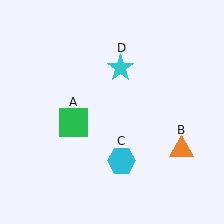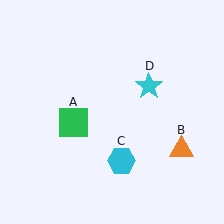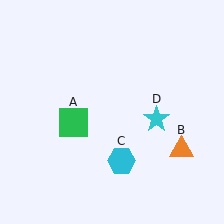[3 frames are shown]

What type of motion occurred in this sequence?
The cyan star (object D) rotated clockwise around the center of the scene.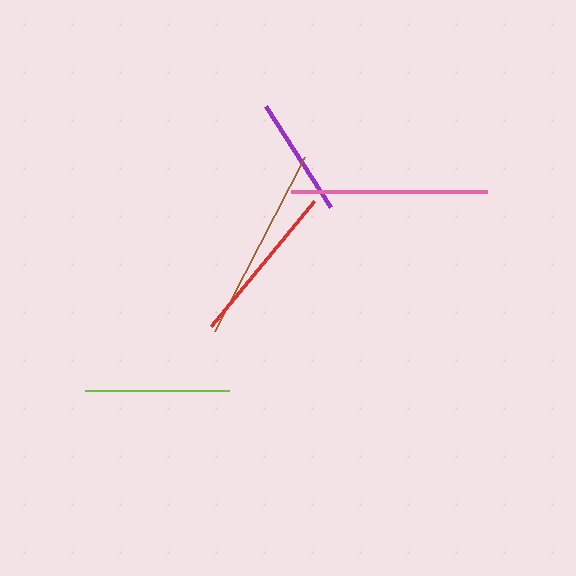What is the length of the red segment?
The red segment is approximately 162 pixels long.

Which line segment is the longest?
The brown line is the longest at approximately 195 pixels.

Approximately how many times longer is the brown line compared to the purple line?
The brown line is approximately 1.6 times the length of the purple line.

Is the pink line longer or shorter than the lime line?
The pink line is longer than the lime line.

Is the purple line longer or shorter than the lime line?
The lime line is longer than the purple line.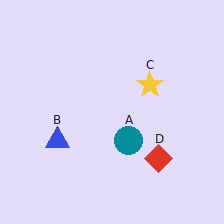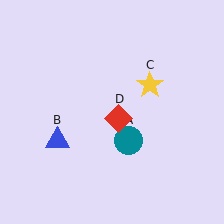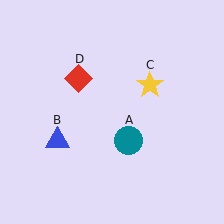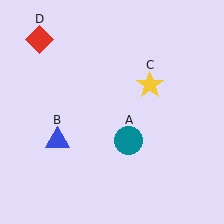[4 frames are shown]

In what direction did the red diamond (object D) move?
The red diamond (object D) moved up and to the left.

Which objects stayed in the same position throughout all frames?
Teal circle (object A) and blue triangle (object B) and yellow star (object C) remained stationary.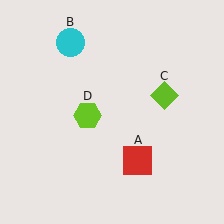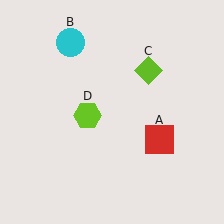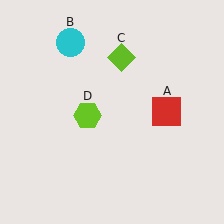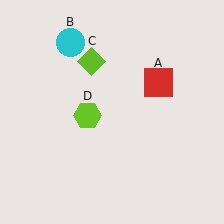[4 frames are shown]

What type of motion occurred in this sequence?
The red square (object A), lime diamond (object C) rotated counterclockwise around the center of the scene.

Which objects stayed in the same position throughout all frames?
Cyan circle (object B) and lime hexagon (object D) remained stationary.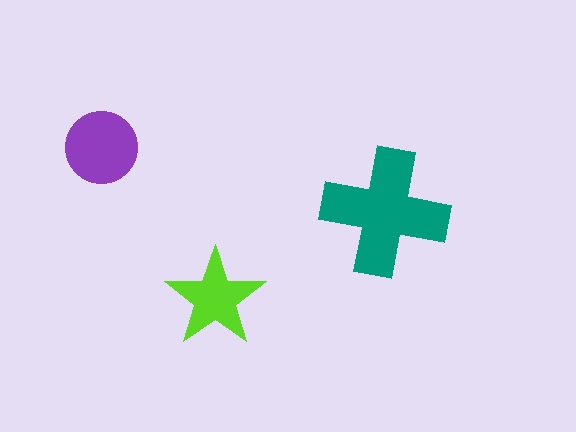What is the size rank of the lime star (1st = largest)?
3rd.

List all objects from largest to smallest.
The teal cross, the purple circle, the lime star.